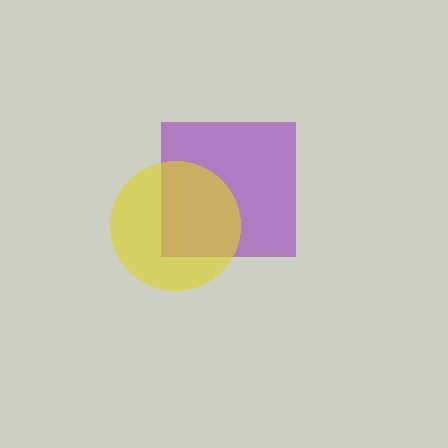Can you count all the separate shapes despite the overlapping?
Yes, there are 2 separate shapes.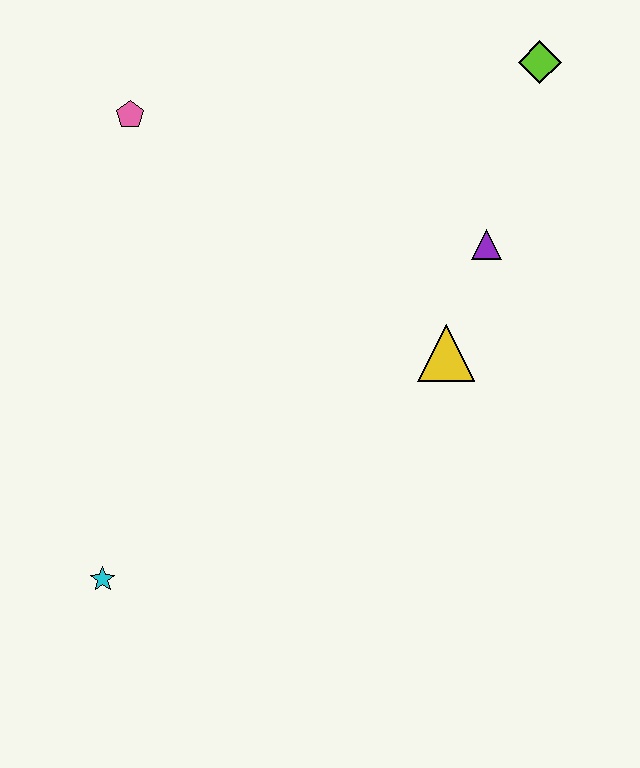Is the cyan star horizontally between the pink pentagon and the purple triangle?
No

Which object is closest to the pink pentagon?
The purple triangle is closest to the pink pentagon.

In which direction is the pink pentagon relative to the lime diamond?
The pink pentagon is to the left of the lime diamond.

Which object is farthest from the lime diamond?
The cyan star is farthest from the lime diamond.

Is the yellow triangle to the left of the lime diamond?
Yes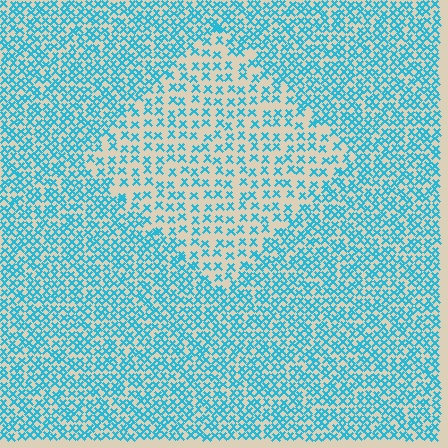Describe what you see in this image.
The image contains small cyan elements arranged at two different densities. A diamond-shaped region is visible where the elements are less densely packed than the surrounding area.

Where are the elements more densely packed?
The elements are more densely packed outside the diamond boundary.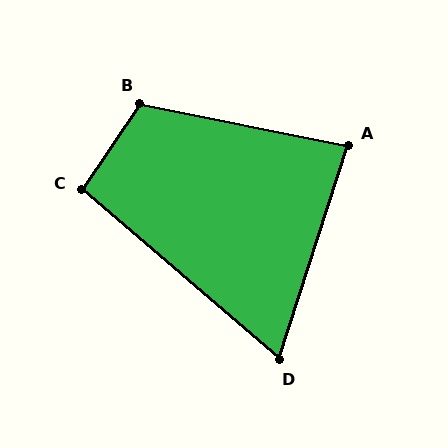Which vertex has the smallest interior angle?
D, at approximately 67 degrees.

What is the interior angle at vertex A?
Approximately 84 degrees (acute).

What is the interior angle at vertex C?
Approximately 96 degrees (obtuse).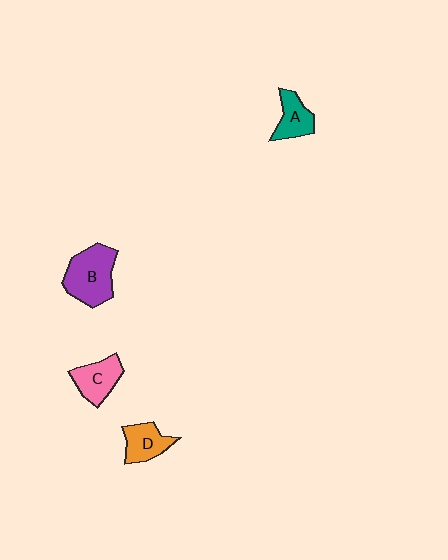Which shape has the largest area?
Shape B (purple).